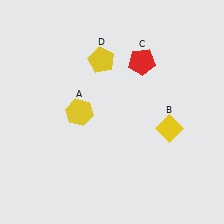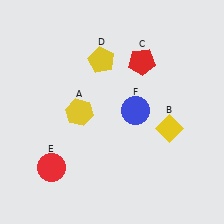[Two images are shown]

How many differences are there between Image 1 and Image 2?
There are 2 differences between the two images.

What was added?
A red circle (E), a blue circle (F) were added in Image 2.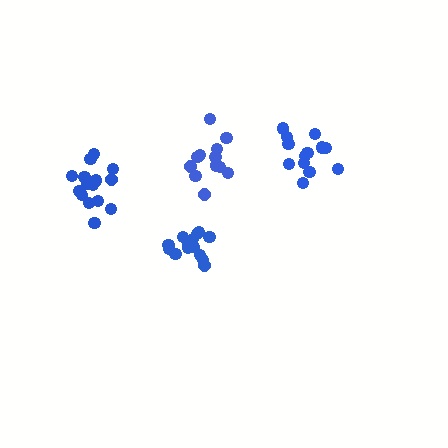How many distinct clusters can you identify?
There are 4 distinct clusters.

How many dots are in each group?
Group 1: 13 dots, Group 2: 16 dots, Group 3: 12 dots, Group 4: 14 dots (55 total).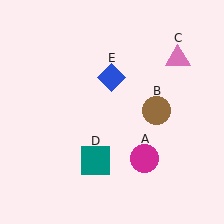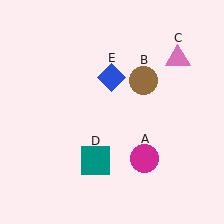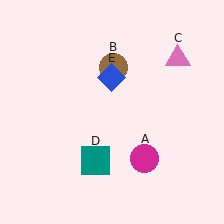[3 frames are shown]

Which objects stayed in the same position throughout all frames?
Magenta circle (object A) and pink triangle (object C) and teal square (object D) and blue diamond (object E) remained stationary.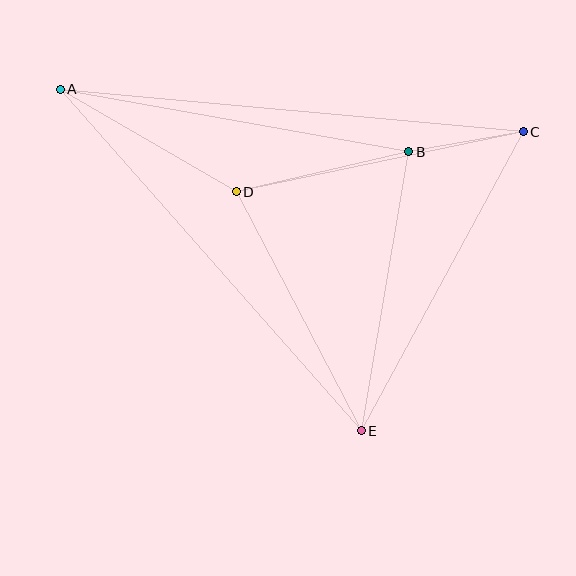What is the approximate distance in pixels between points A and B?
The distance between A and B is approximately 354 pixels.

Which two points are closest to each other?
Points B and C are closest to each other.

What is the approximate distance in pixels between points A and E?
The distance between A and E is approximately 455 pixels.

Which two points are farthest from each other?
Points A and C are farthest from each other.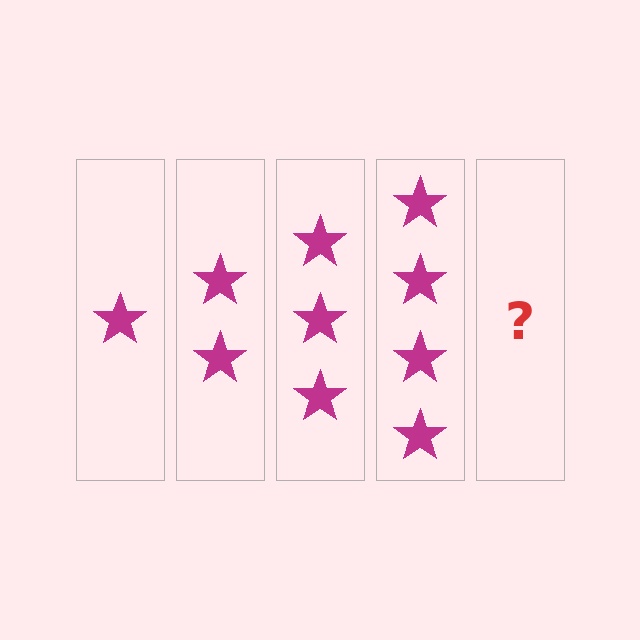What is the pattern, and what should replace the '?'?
The pattern is that each step adds one more star. The '?' should be 5 stars.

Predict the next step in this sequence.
The next step is 5 stars.